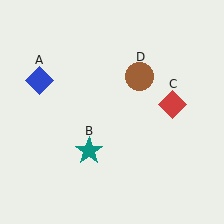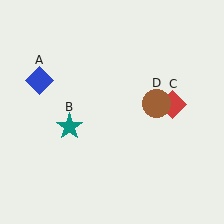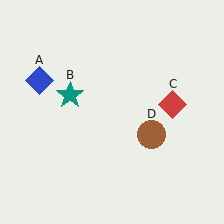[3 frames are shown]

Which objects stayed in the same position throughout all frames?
Blue diamond (object A) and red diamond (object C) remained stationary.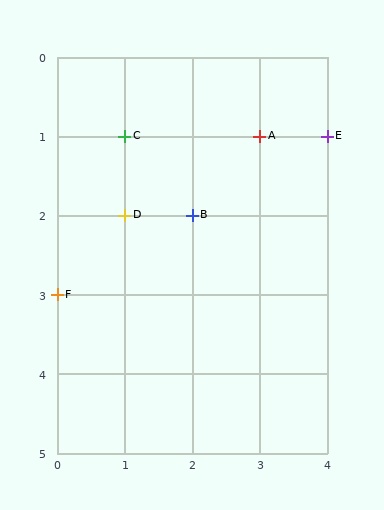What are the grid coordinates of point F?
Point F is at grid coordinates (0, 3).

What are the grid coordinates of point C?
Point C is at grid coordinates (1, 1).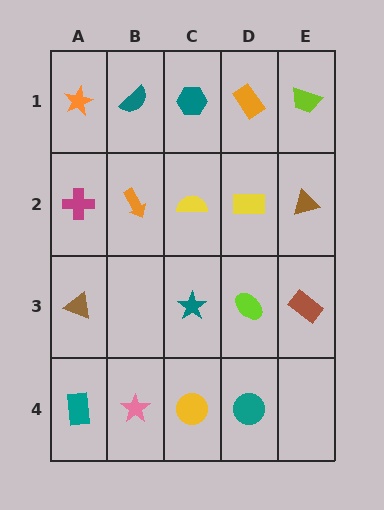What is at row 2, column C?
A yellow semicircle.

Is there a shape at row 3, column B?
No, that cell is empty.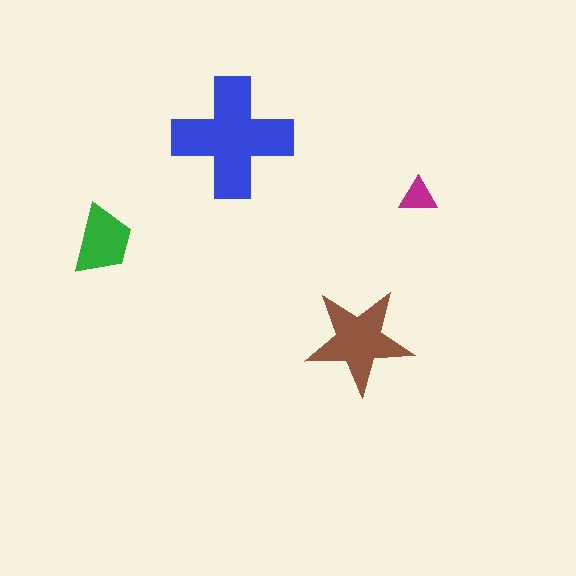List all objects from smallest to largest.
The magenta triangle, the green trapezoid, the brown star, the blue cross.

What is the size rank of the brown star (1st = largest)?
2nd.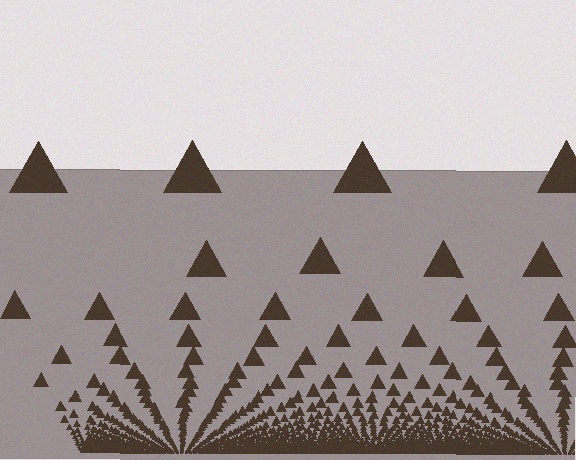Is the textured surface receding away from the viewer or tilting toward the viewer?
The surface appears to tilt toward the viewer. Texture elements get larger and sparser toward the top.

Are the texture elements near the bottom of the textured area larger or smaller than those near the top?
Smaller. The gradient is inverted — elements near the bottom are smaller and denser.